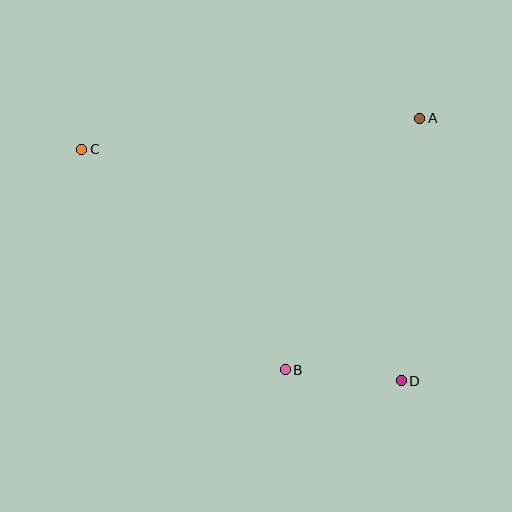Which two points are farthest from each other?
Points C and D are farthest from each other.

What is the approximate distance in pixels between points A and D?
The distance between A and D is approximately 263 pixels.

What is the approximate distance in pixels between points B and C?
The distance between B and C is approximately 300 pixels.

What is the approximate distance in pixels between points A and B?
The distance between A and B is approximately 285 pixels.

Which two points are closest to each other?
Points B and D are closest to each other.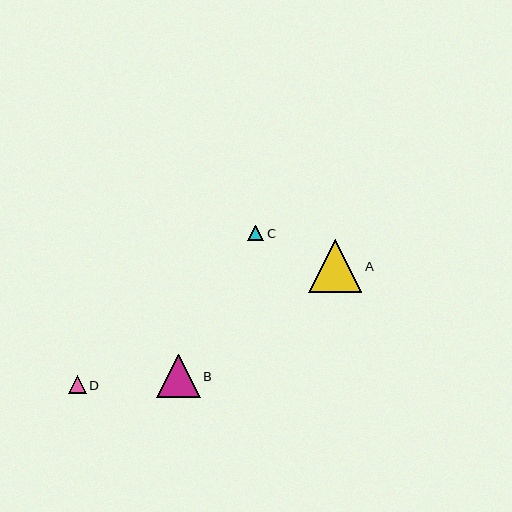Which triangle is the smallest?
Triangle C is the smallest with a size of approximately 16 pixels.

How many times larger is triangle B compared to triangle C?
Triangle B is approximately 2.8 times the size of triangle C.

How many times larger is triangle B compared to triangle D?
Triangle B is approximately 2.4 times the size of triangle D.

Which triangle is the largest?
Triangle A is the largest with a size of approximately 53 pixels.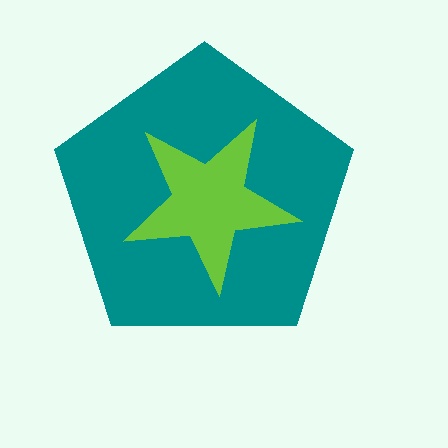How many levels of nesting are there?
2.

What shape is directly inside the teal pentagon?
The lime star.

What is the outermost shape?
The teal pentagon.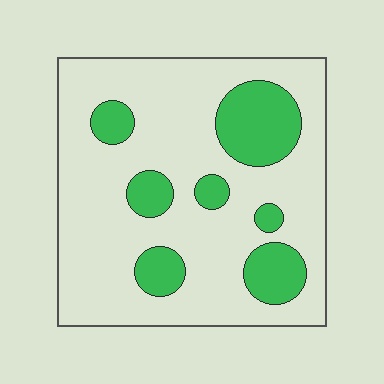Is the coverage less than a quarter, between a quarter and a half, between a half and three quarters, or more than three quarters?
Less than a quarter.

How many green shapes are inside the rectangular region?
7.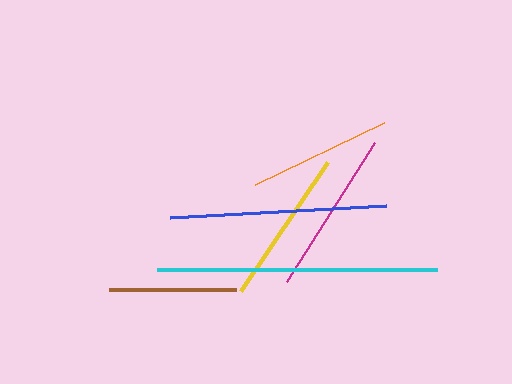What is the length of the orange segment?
The orange segment is approximately 143 pixels long.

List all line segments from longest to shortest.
From longest to shortest: cyan, blue, magenta, yellow, orange, brown.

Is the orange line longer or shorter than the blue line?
The blue line is longer than the orange line.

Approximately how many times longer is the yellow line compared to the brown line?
The yellow line is approximately 1.2 times the length of the brown line.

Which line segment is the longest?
The cyan line is the longest at approximately 280 pixels.